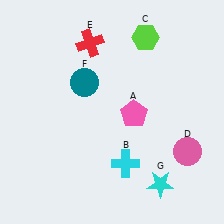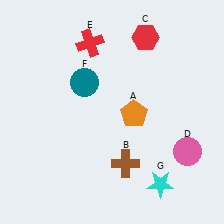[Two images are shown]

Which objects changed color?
A changed from pink to orange. B changed from cyan to brown. C changed from lime to red.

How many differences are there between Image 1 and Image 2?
There are 3 differences between the two images.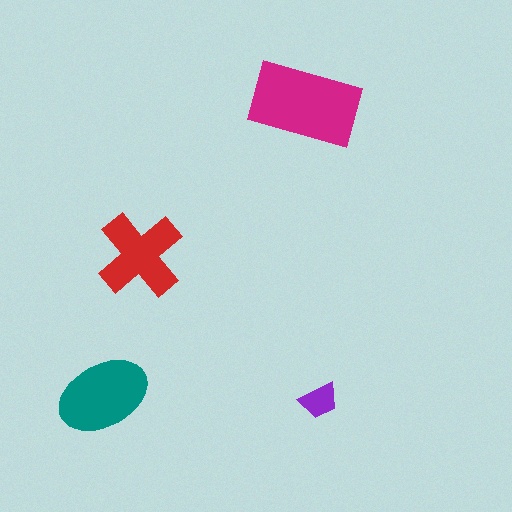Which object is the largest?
The magenta rectangle.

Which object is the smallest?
The purple trapezoid.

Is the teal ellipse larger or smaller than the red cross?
Larger.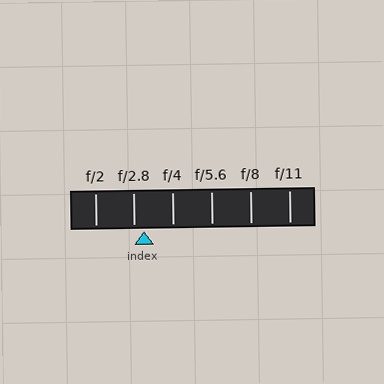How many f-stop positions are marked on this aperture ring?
There are 6 f-stop positions marked.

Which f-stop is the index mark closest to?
The index mark is closest to f/2.8.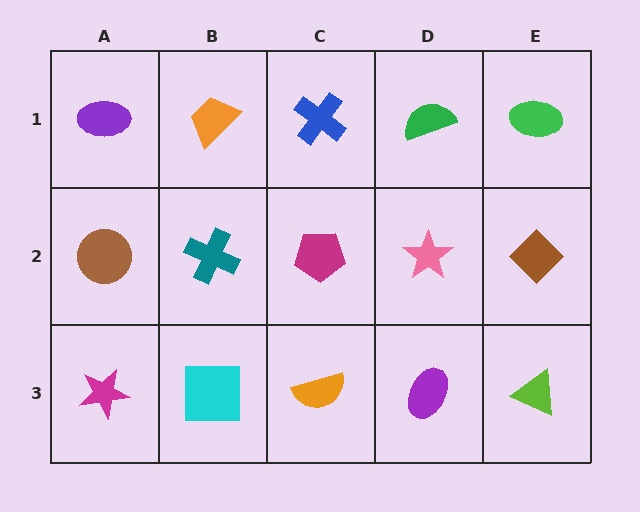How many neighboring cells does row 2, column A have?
3.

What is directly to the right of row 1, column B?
A blue cross.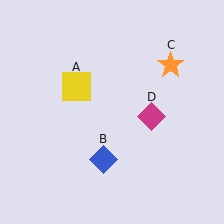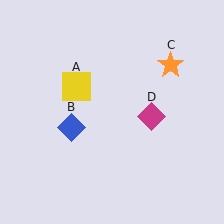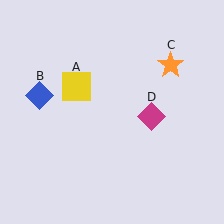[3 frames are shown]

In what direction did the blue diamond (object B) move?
The blue diamond (object B) moved up and to the left.